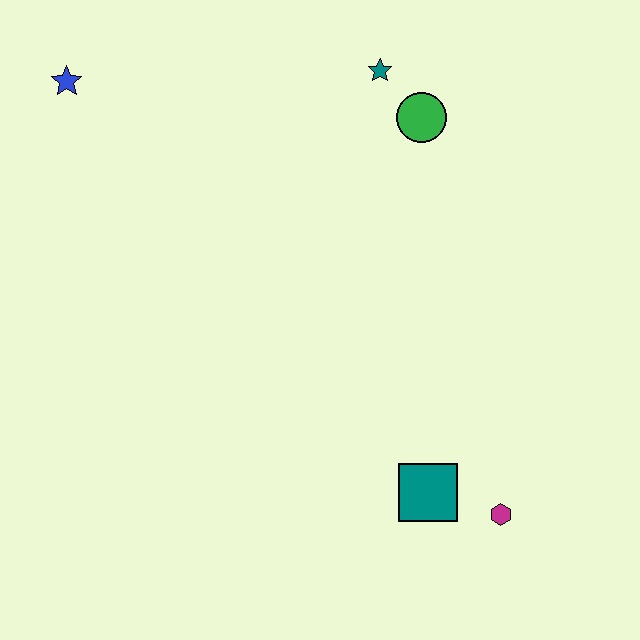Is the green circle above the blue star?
No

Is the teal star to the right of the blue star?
Yes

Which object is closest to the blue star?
The teal star is closest to the blue star.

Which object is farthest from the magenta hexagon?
The blue star is farthest from the magenta hexagon.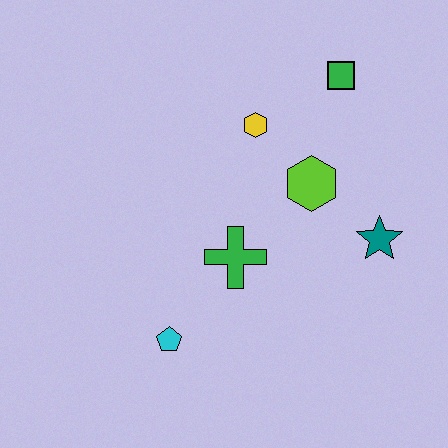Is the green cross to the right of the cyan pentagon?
Yes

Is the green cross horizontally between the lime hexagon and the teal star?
No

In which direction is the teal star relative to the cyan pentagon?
The teal star is to the right of the cyan pentagon.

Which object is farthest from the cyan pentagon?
The green square is farthest from the cyan pentagon.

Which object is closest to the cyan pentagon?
The green cross is closest to the cyan pentagon.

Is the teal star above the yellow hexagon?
No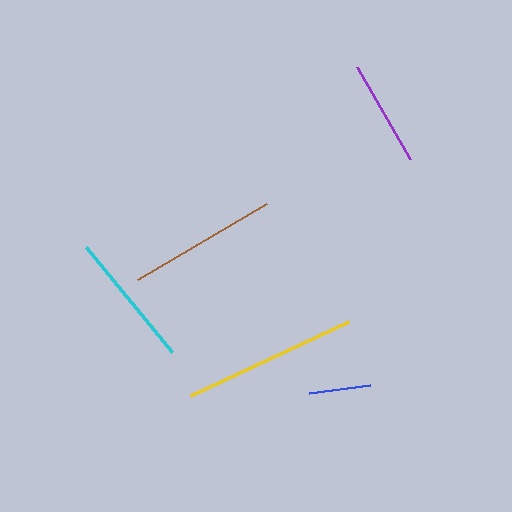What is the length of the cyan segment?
The cyan segment is approximately 136 pixels long.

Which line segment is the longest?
The yellow line is the longest at approximately 174 pixels.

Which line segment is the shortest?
The blue line is the shortest at approximately 62 pixels.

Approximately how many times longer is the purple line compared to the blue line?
The purple line is approximately 1.7 times the length of the blue line.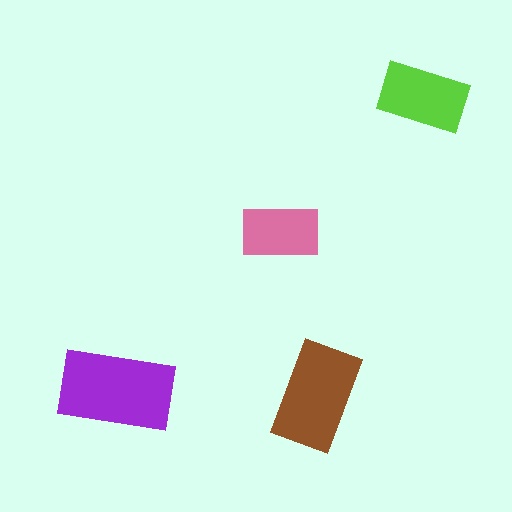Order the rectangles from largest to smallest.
the purple one, the brown one, the lime one, the pink one.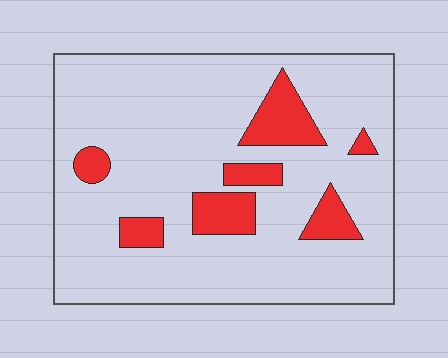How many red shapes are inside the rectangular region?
7.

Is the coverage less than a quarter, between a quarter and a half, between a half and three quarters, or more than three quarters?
Less than a quarter.